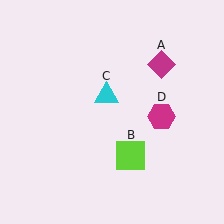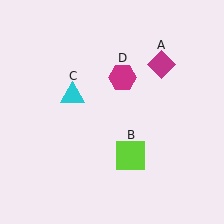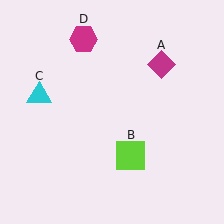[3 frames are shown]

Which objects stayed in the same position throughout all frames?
Magenta diamond (object A) and lime square (object B) remained stationary.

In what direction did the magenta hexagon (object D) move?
The magenta hexagon (object D) moved up and to the left.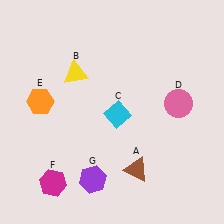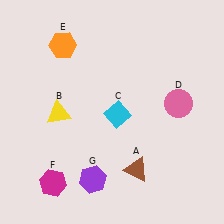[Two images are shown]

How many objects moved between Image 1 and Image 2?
2 objects moved between the two images.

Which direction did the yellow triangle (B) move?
The yellow triangle (B) moved down.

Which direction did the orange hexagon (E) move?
The orange hexagon (E) moved up.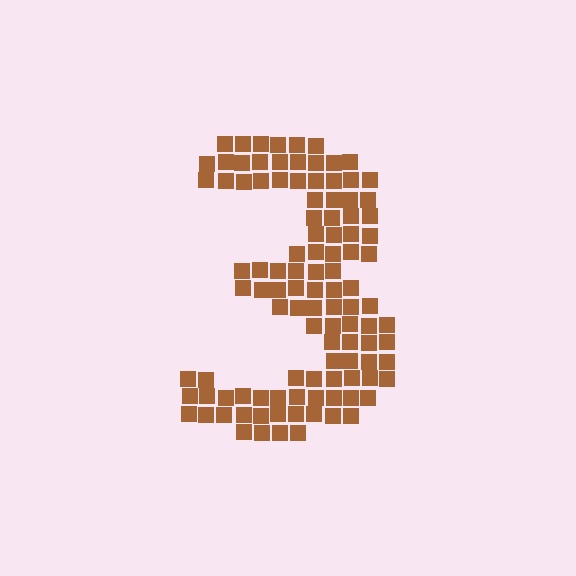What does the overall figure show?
The overall figure shows the digit 3.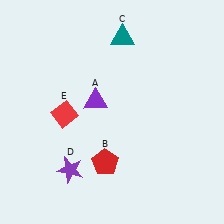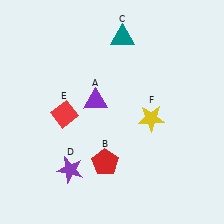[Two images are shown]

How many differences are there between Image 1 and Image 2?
There is 1 difference between the two images.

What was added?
A yellow star (F) was added in Image 2.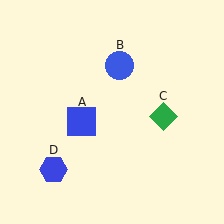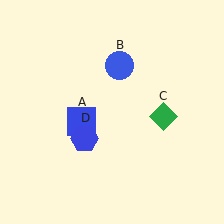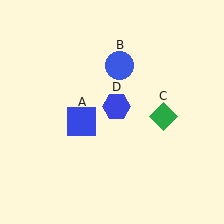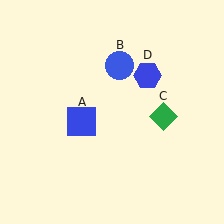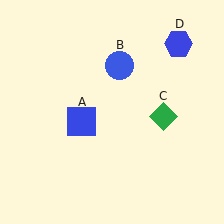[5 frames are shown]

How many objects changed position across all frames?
1 object changed position: blue hexagon (object D).